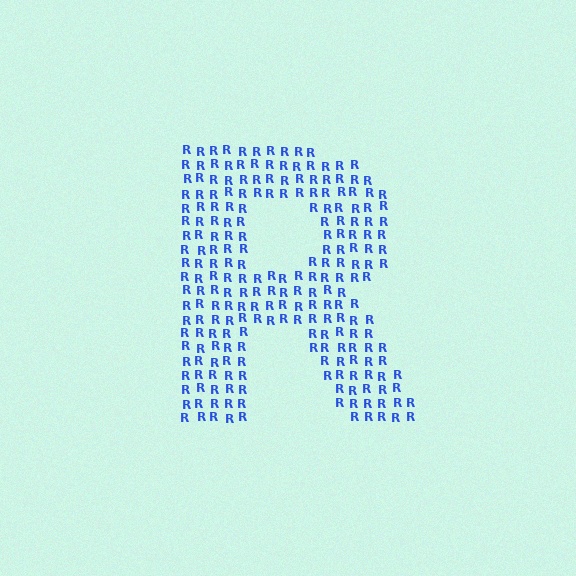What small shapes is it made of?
It is made of small letter R's.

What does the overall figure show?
The overall figure shows the letter R.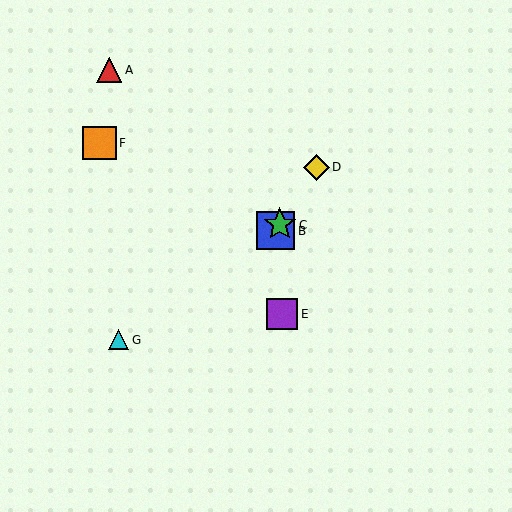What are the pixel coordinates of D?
Object D is at (316, 167).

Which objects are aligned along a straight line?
Objects B, C, D are aligned along a straight line.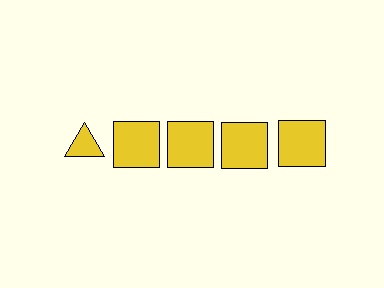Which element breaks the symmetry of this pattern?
The yellow triangle in the top row, leftmost column breaks the symmetry. All other shapes are yellow squares.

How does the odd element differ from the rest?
It has a different shape: triangle instead of square.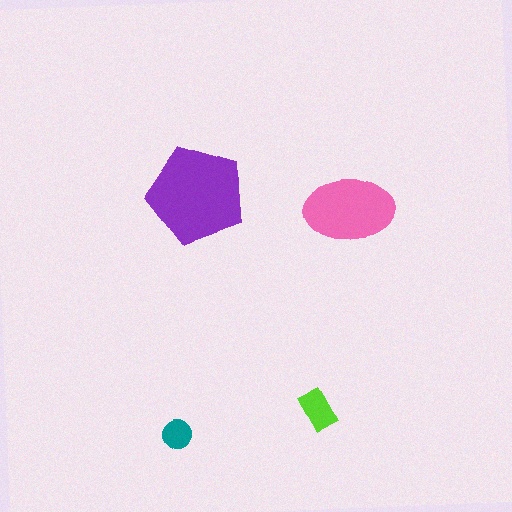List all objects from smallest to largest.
The teal circle, the lime rectangle, the pink ellipse, the purple pentagon.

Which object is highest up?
The purple pentagon is topmost.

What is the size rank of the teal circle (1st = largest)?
4th.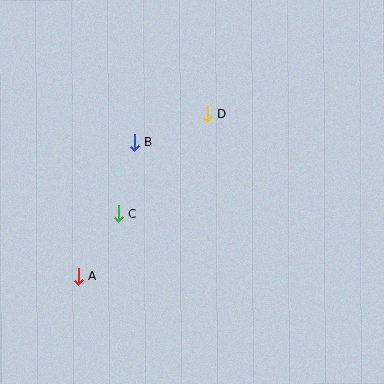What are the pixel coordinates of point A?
Point A is at (79, 277).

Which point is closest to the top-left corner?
Point B is closest to the top-left corner.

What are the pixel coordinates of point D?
Point D is at (207, 114).